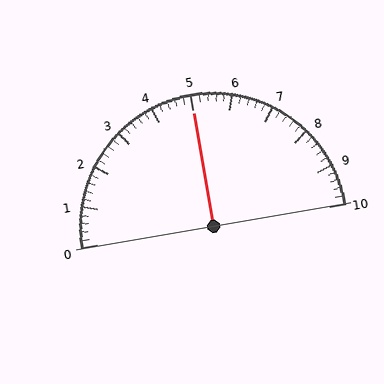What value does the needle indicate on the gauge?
The needle indicates approximately 5.0.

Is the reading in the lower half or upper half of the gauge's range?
The reading is in the upper half of the range (0 to 10).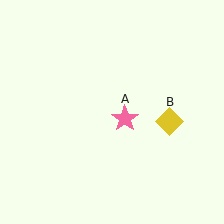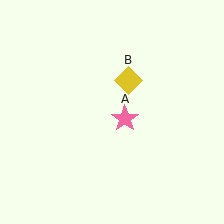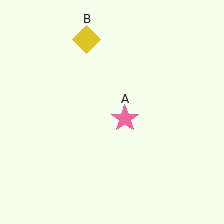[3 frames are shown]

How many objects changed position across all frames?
1 object changed position: yellow diamond (object B).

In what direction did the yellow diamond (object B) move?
The yellow diamond (object B) moved up and to the left.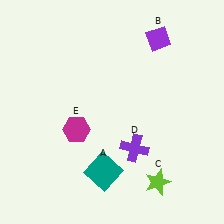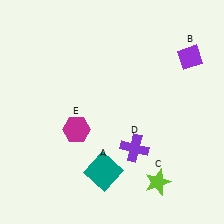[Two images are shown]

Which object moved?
The purple diamond (B) moved right.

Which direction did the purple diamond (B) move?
The purple diamond (B) moved right.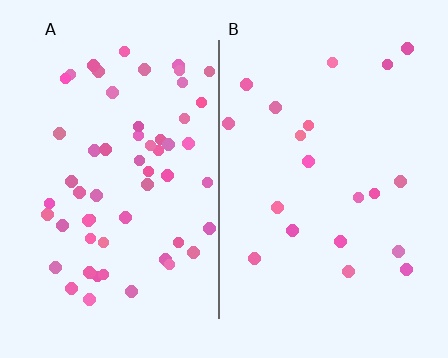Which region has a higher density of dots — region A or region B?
A (the left).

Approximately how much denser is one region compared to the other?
Approximately 2.9× — region A over region B.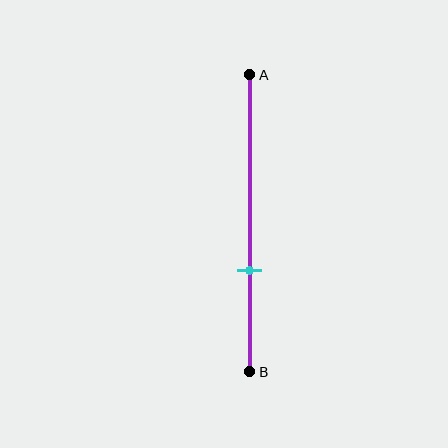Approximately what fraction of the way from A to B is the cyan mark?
The cyan mark is approximately 65% of the way from A to B.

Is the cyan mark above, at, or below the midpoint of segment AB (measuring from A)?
The cyan mark is below the midpoint of segment AB.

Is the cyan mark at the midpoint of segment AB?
No, the mark is at about 65% from A, not at the 50% midpoint.